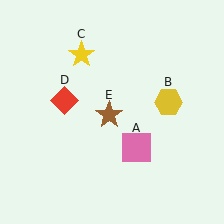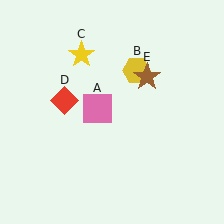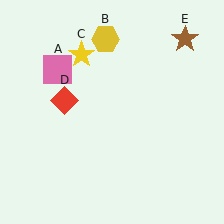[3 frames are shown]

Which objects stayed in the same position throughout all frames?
Yellow star (object C) and red diamond (object D) remained stationary.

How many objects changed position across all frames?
3 objects changed position: pink square (object A), yellow hexagon (object B), brown star (object E).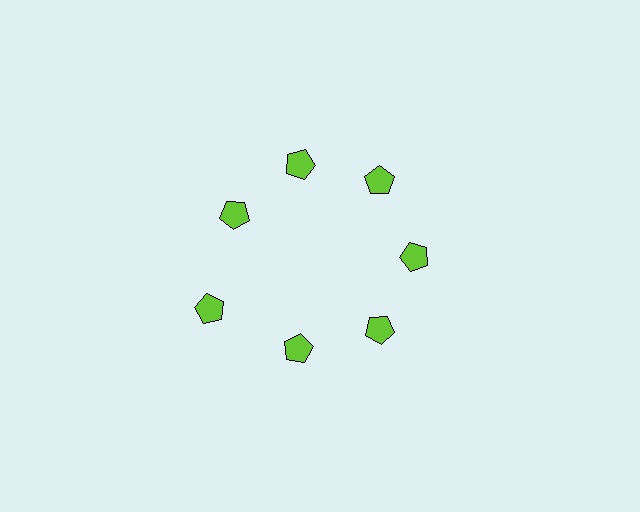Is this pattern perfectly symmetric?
No. The 7 lime pentagons are arranged in a ring, but one element near the 8 o'clock position is pushed outward from the center, breaking the 7-fold rotational symmetry.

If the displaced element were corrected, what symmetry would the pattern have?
It would have 7-fold rotational symmetry — the pattern would map onto itself every 51 degrees.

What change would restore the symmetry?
The symmetry would be restored by moving it inward, back onto the ring so that all 7 pentagons sit at equal angles and equal distance from the center.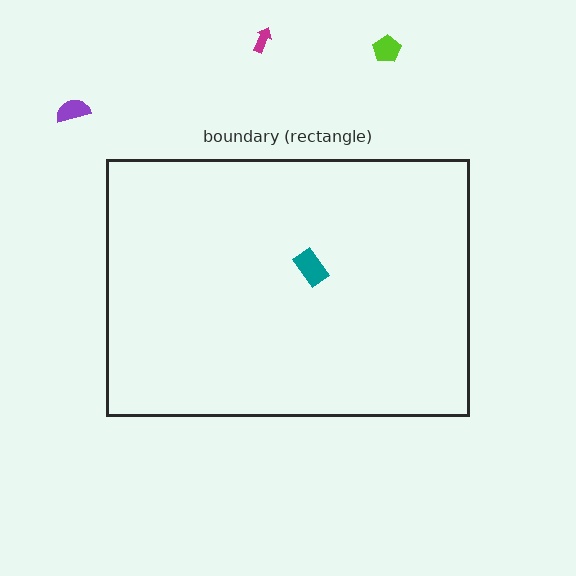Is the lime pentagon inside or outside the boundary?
Outside.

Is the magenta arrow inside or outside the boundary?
Outside.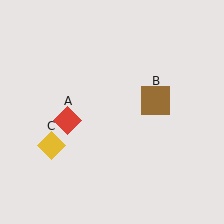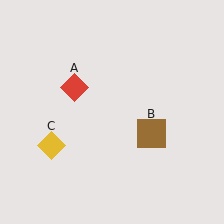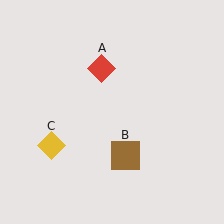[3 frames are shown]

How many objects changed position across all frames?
2 objects changed position: red diamond (object A), brown square (object B).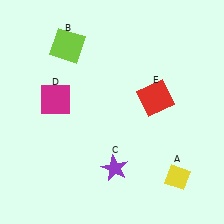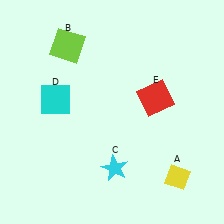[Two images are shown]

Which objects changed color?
C changed from purple to cyan. D changed from magenta to cyan.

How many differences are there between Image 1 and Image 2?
There are 2 differences between the two images.